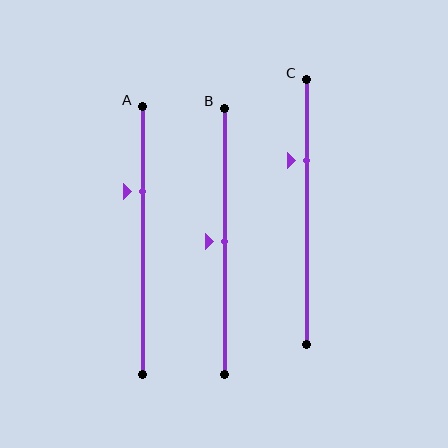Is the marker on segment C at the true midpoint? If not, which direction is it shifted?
No, the marker on segment C is shifted upward by about 20% of the segment length.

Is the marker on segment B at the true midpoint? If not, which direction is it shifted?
Yes, the marker on segment B is at the true midpoint.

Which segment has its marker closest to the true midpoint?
Segment B has its marker closest to the true midpoint.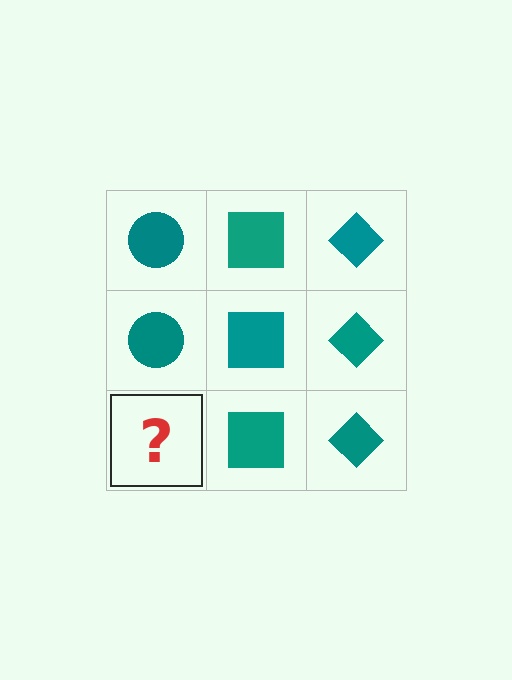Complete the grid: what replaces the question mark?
The question mark should be replaced with a teal circle.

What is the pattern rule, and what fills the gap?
The rule is that each column has a consistent shape. The gap should be filled with a teal circle.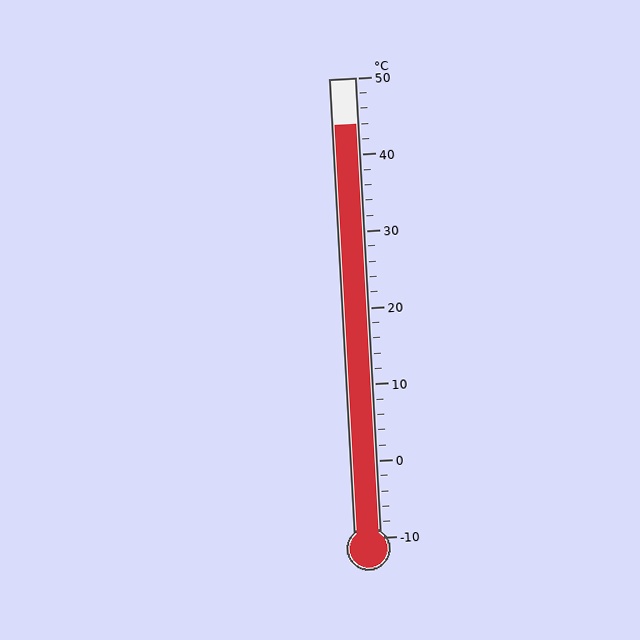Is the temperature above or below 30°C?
The temperature is above 30°C.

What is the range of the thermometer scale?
The thermometer scale ranges from -10°C to 50°C.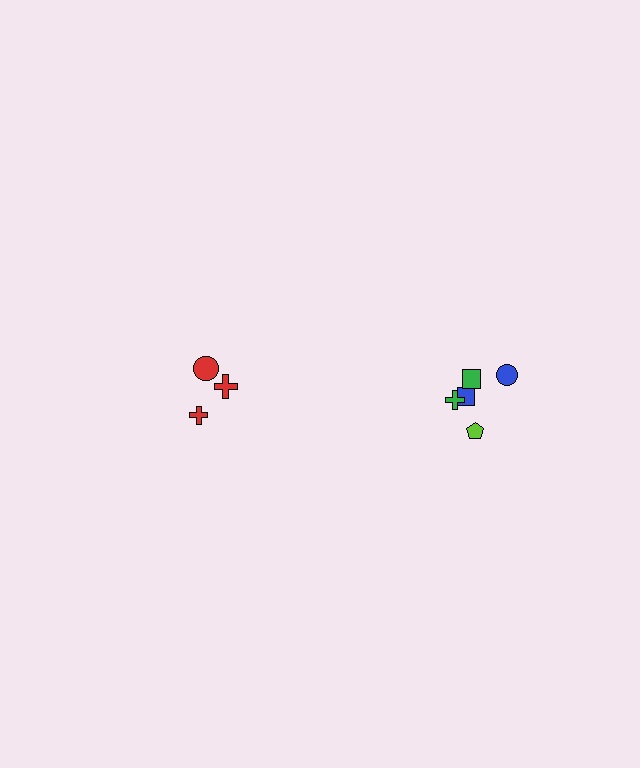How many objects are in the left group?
There are 3 objects.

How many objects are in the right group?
There are 5 objects.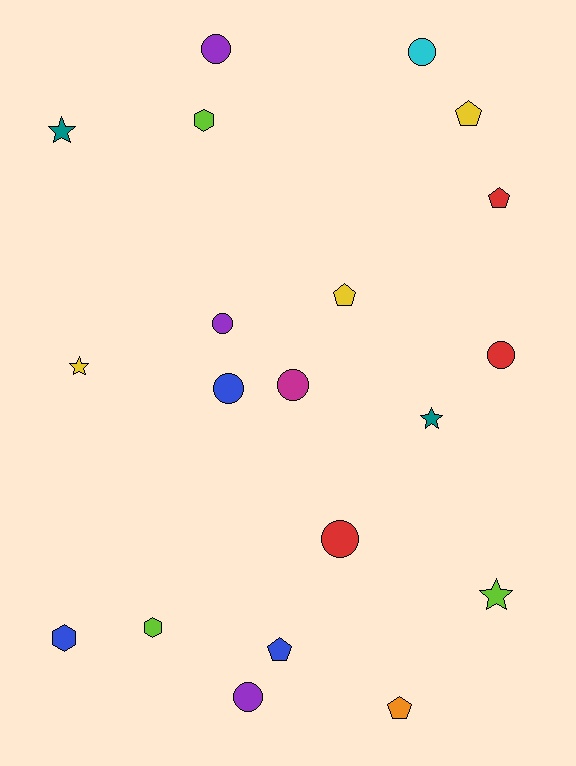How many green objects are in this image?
There are no green objects.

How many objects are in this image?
There are 20 objects.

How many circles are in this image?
There are 8 circles.